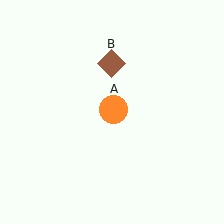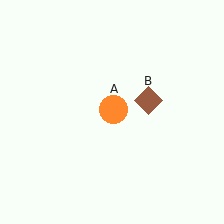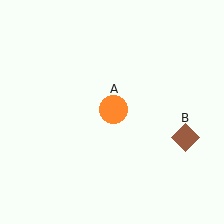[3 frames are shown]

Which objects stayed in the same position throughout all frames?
Orange circle (object A) remained stationary.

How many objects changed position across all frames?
1 object changed position: brown diamond (object B).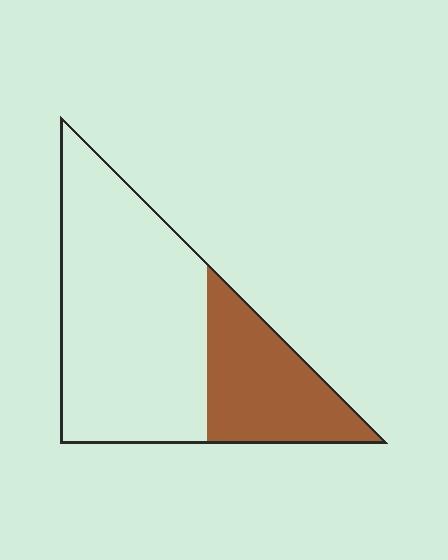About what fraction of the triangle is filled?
About one third (1/3).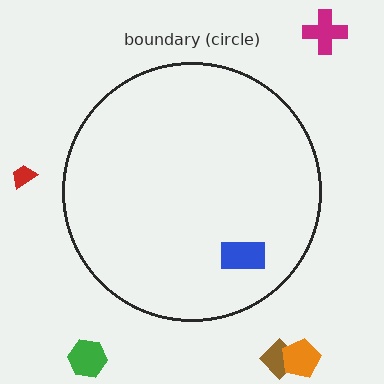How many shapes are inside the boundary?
1 inside, 5 outside.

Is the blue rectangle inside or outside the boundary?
Inside.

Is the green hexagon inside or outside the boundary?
Outside.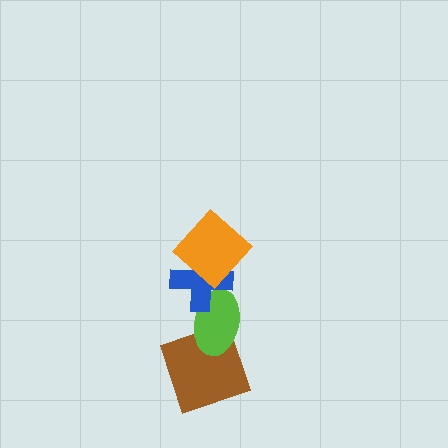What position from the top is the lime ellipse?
The lime ellipse is 3rd from the top.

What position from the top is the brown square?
The brown square is 4th from the top.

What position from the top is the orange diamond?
The orange diamond is 1st from the top.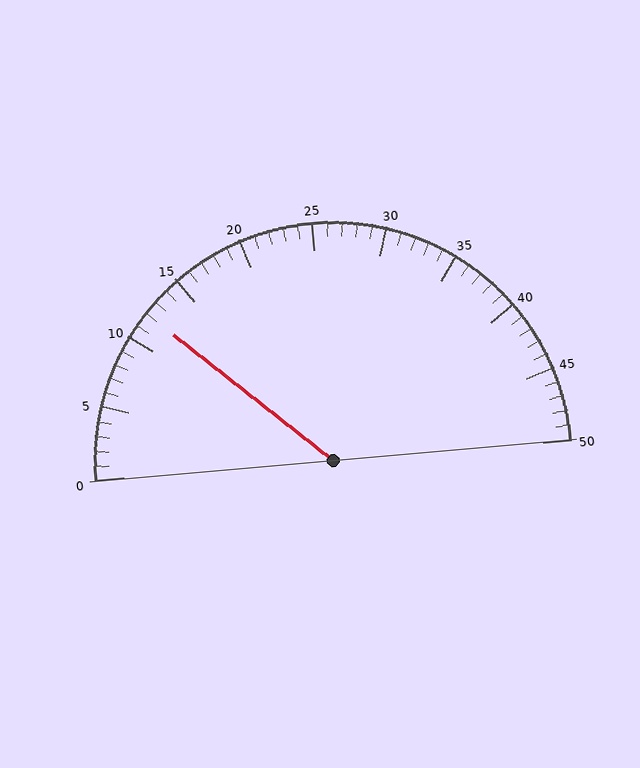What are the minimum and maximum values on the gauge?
The gauge ranges from 0 to 50.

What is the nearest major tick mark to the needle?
The nearest major tick mark is 10.